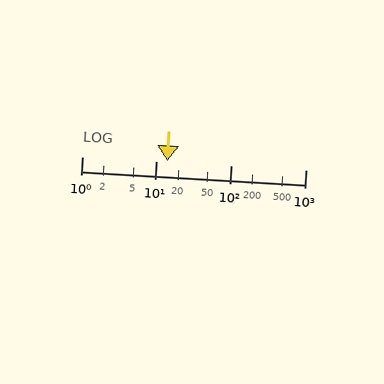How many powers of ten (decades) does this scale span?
The scale spans 3 decades, from 1 to 1000.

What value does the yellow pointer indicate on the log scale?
The pointer indicates approximately 14.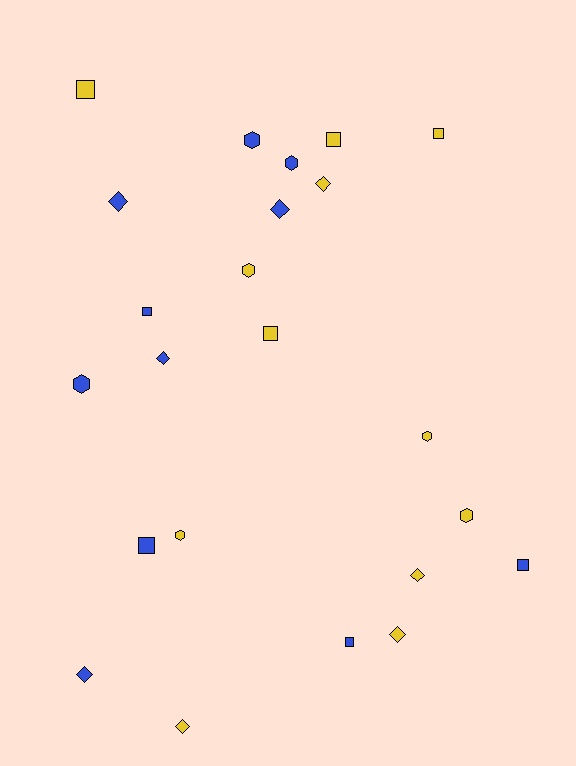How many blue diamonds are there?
There are 4 blue diamonds.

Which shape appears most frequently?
Diamond, with 8 objects.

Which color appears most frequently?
Yellow, with 12 objects.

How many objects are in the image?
There are 23 objects.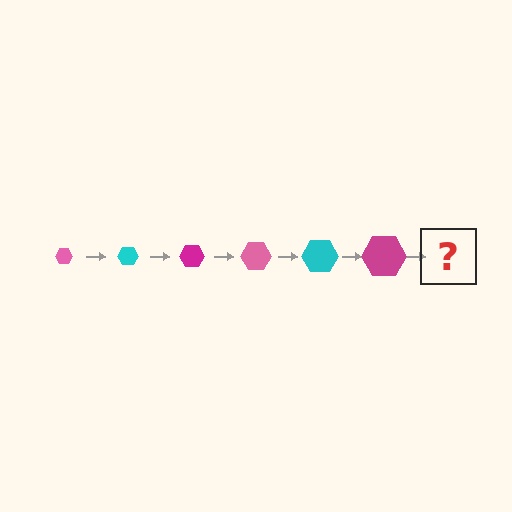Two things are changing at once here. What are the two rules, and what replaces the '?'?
The two rules are that the hexagon grows larger each step and the color cycles through pink, cyan, and magenta. The '?' should be a pink hexagon, larger than the previous one.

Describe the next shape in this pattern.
It should be a pink hexagon, larger than the previous one.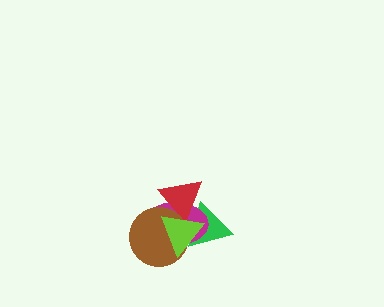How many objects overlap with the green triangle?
4 objects overlap with the green triangle.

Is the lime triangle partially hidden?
No, no other shape covers it.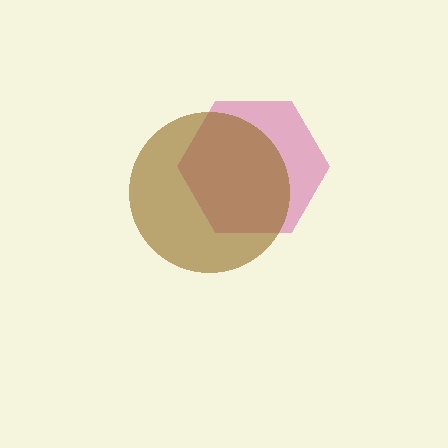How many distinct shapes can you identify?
There are 2 distinct shapes: a magenta hexagon, a brown circle.